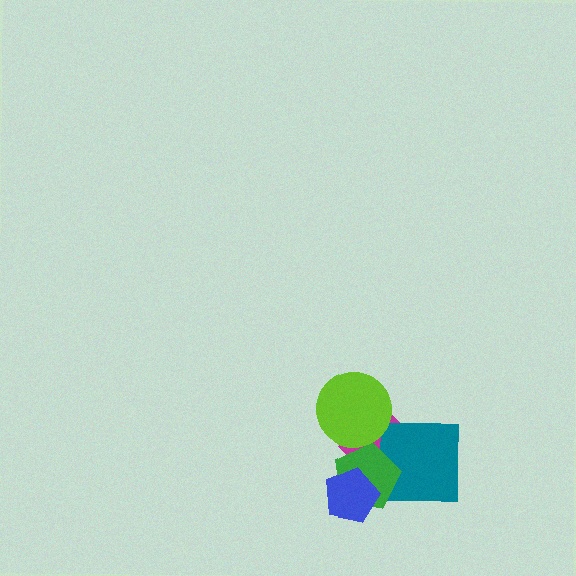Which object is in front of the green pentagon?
The blue pentagon is in front of the green pentagon.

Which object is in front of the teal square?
The green pentagon is in front of the teal square.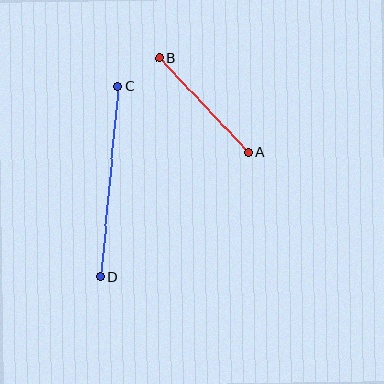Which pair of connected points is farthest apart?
Points C and D are farthest apart.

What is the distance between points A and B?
The distance is approximately 130 pixels.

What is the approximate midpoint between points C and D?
The midpoint is at approximately (109, 182) pixels.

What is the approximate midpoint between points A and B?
The midpoint is at approximately (204, 105) pixels.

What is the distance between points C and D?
The distance is approximately 192 pixels.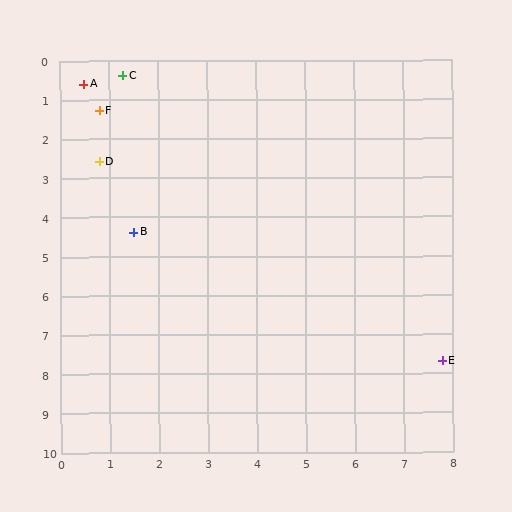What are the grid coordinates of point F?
Point F is at approximately (0.8, 1.3).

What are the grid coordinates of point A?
Point A is at approximately (0.5, 0.6).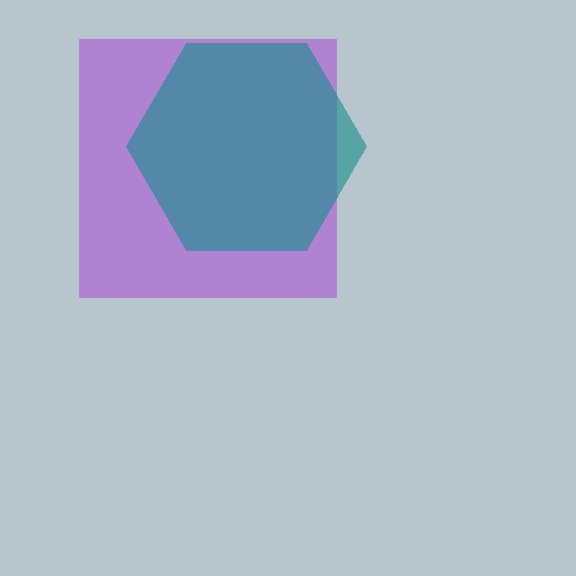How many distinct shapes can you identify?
There are 2 distinct shapes: a purple square, a teal hexagon.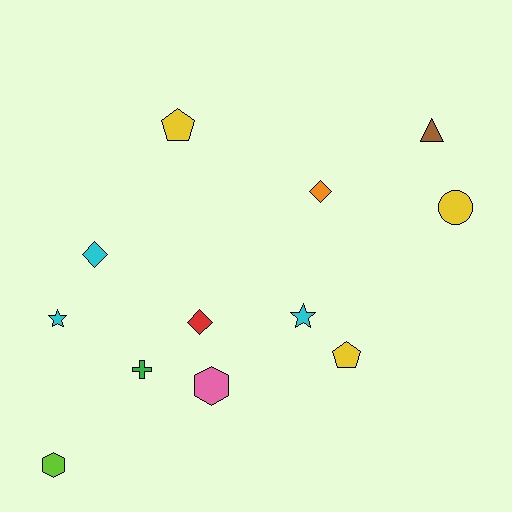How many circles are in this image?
There is 1 circle.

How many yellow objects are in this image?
There are 3 yellow objects.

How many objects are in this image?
There are 12 objects.